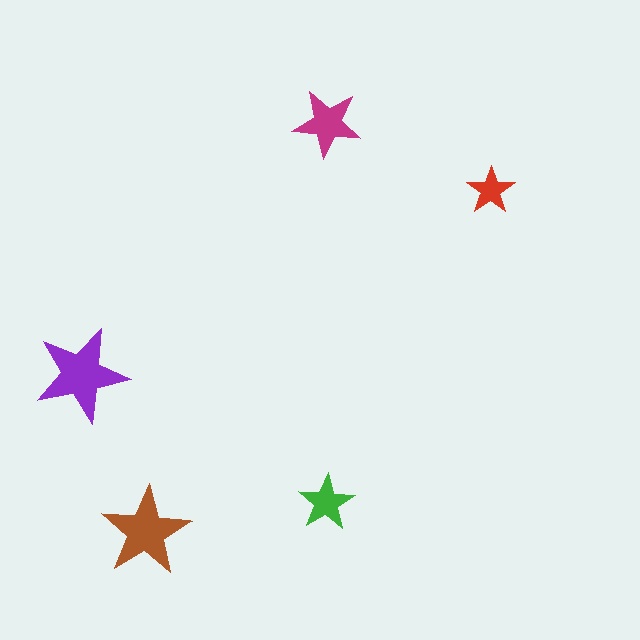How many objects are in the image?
There are 5 objects in the image.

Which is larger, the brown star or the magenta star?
The brown one.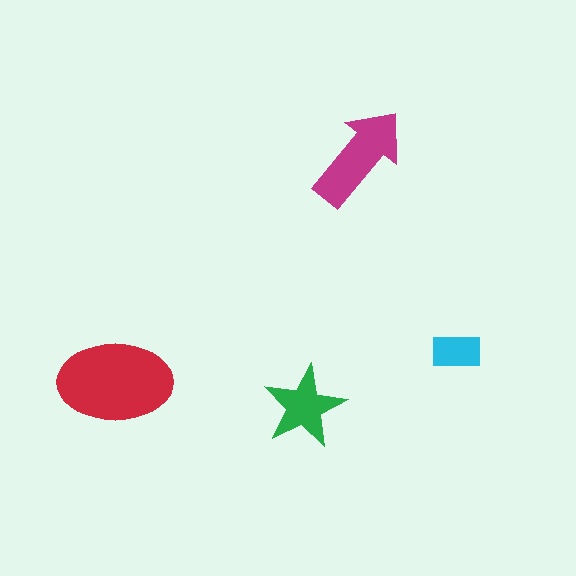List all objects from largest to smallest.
The red ellipse, the magenta arrow, the green star, the cyan rectangle.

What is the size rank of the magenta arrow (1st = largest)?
2nd.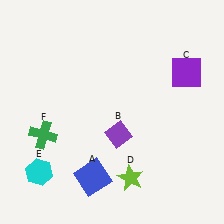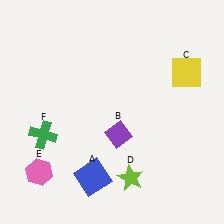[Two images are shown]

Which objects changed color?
C changed from purple to yellow. E changed from cyan to pink.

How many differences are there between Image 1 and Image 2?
There are 2 differences between the two images.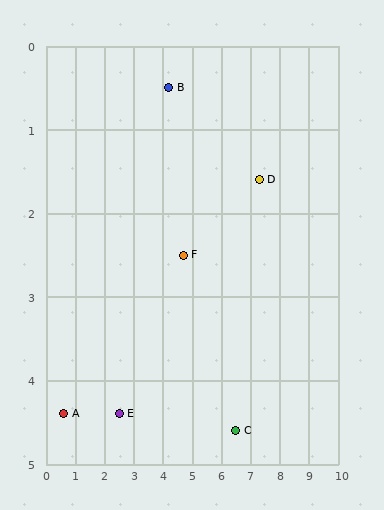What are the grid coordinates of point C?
Point C is at approximately (6.5, 4.6).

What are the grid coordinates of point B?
Point B is at approximately (4.2, 0.5).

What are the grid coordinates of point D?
Point D is at approximately (7.3, 1.6).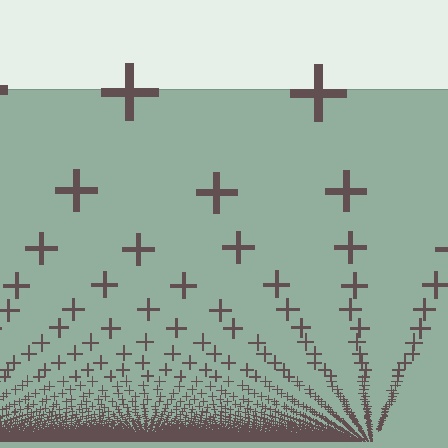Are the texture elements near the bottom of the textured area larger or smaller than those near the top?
Smaller. The gradient is inverted — elements near the bottom are smaller and denser.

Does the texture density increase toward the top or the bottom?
Density increases toward the bottom.